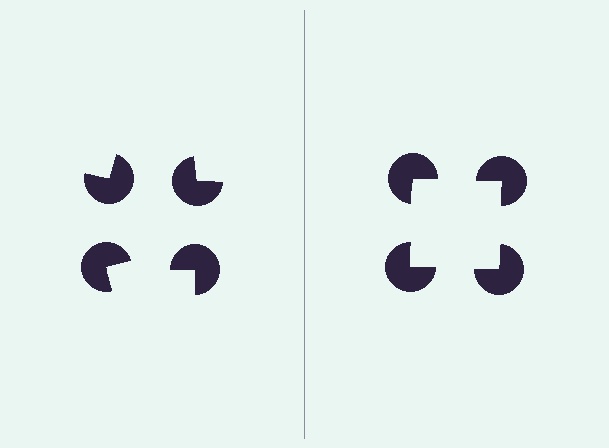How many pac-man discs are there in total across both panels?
8 — 4 on each side.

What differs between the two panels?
The pac-man discs are positioned identically on both sides; only the wedge orientations differ. On the right they align to a square; on the left they are misaligned.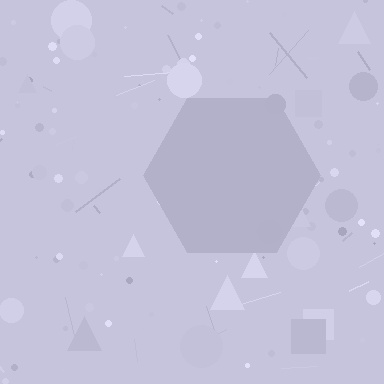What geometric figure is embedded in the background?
A hexagon is embedded in the background.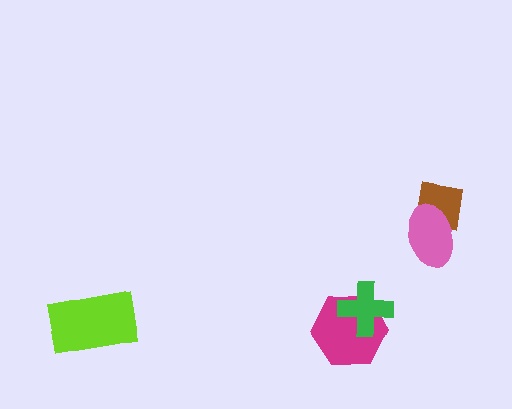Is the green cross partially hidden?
No, no other shape covers it.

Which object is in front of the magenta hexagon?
The green cross is in front of the magenta hexagon.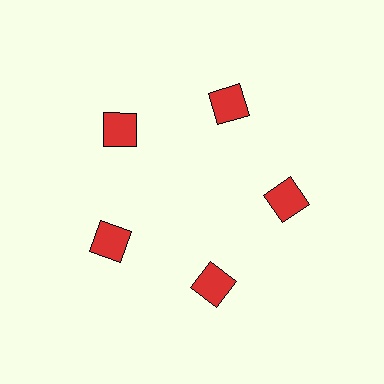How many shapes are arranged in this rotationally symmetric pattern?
There are 5 shapes, arranged in 5 groups of 1.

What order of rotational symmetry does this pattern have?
This pattern has 5-fold rotational symmetry.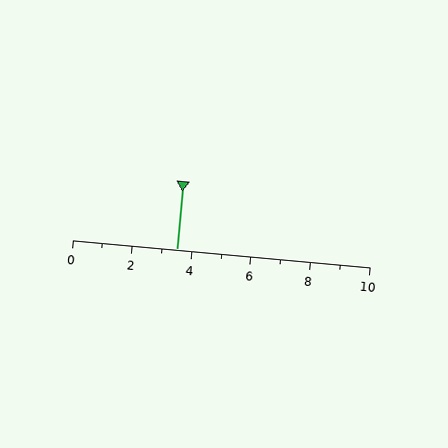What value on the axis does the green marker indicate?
The marker indicates approximately 3.5.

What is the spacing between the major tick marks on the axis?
The major ticks are spaced 2 apart.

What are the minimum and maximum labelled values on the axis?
The axis runs from 0 to 10.